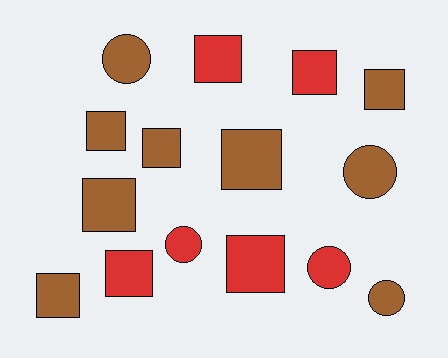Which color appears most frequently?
Brown, with 9 objects.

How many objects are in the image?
There are 15 objects.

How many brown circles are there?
There are 3 brown circles.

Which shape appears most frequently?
Square, with 10 objects.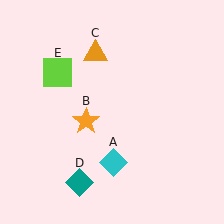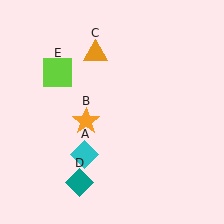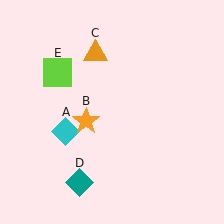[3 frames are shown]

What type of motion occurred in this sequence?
The cyan diamond (object A) rotated clockwise around the center of the scene.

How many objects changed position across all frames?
1 object changed position: cyan diamond (object A).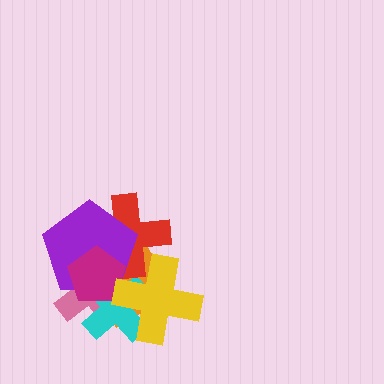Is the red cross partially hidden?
Yes, it is partially covered by another shape.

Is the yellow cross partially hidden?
No, no other shape covers it.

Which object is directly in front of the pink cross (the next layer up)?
The orange diamond is directly in front of the pink cross.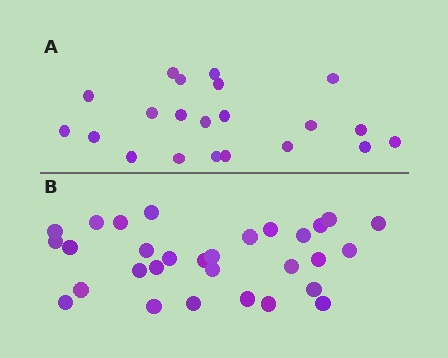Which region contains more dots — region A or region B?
Region B (the bottom region) has more dots.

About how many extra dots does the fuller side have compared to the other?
Region B has roughly 8 or so more dots than region A.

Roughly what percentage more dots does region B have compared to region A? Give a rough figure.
About 45% more.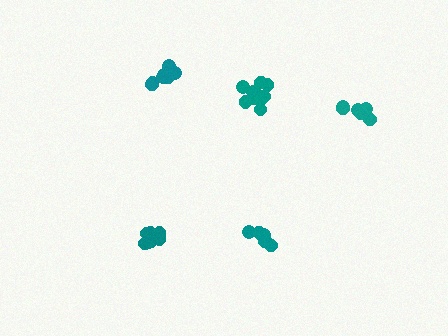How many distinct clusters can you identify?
There are 5 distinct clusters.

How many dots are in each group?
Group 1: 9 dots, Group 2: 11 dots, Group 3: 8 dots, Group 4: 7 dots, Group 5: 10 dots (45 total).